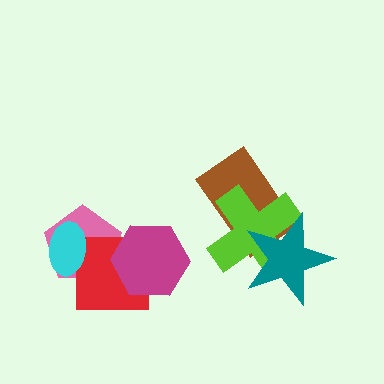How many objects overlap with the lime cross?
2 objects overlap with the lime cross.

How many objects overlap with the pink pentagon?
3 objects overlap with the pink pentagon.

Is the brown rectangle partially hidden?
Yes, it is partially covered by another shape.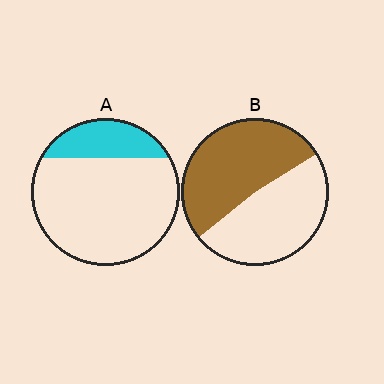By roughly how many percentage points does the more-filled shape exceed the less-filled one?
By roughly 30 percentage points (B over A).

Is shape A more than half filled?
No.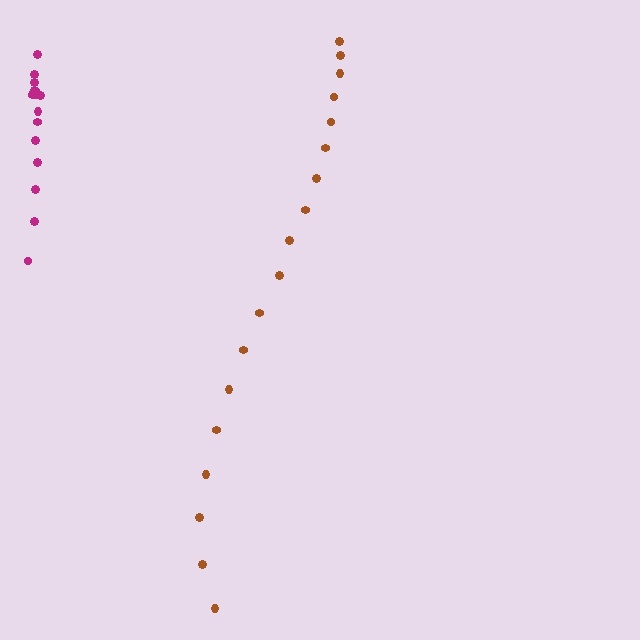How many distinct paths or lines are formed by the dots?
There are 2 distinct paths.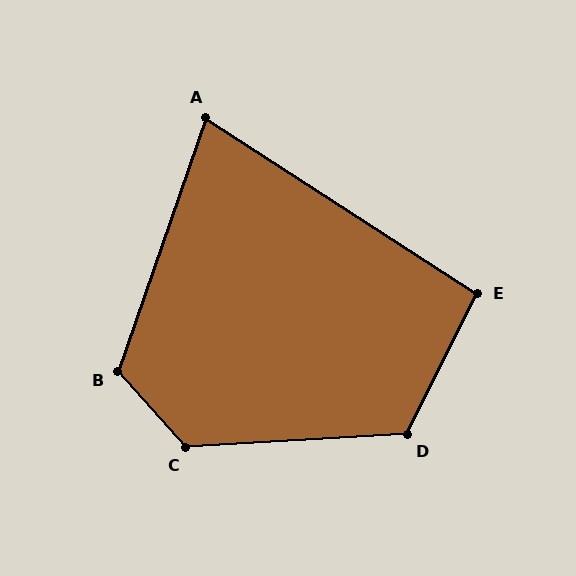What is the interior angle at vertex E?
Approximately 97 degrees (obtuse).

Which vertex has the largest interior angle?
C, at approximately 128 degrees.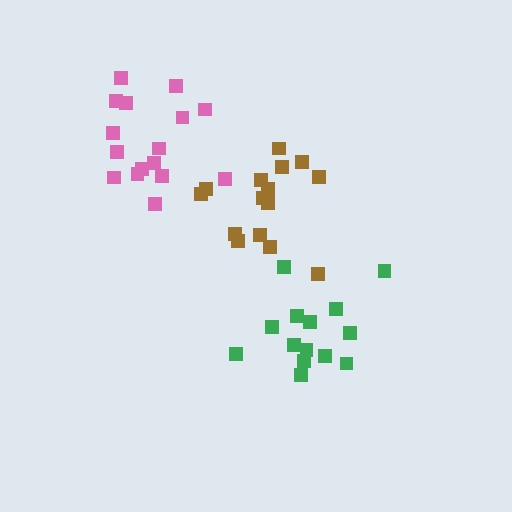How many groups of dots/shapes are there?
There are 3 groups.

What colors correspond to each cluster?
The clusters are colored: pink, green, brown.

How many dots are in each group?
Group 1: 16 dots, Group 2: 14 dots, Group 3: 15 dots (45 total).